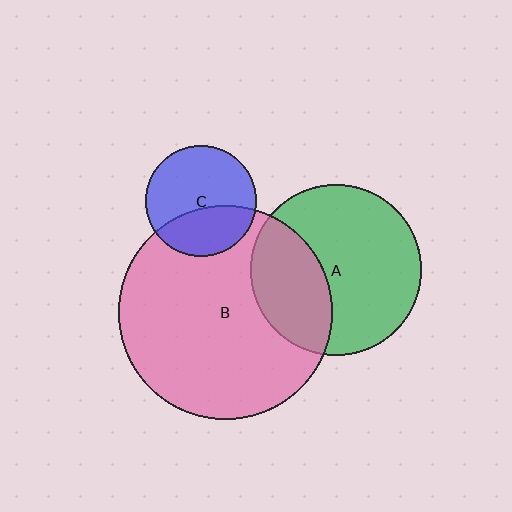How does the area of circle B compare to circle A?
Approximately 1.6 times.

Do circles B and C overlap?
Yes.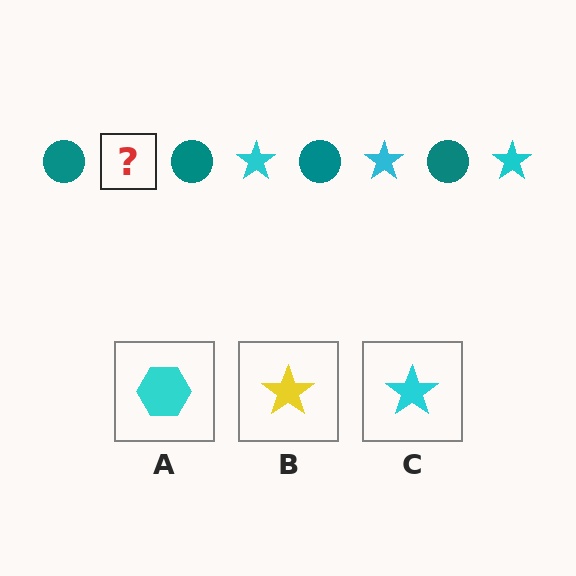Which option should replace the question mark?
Option C.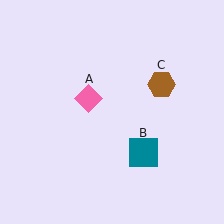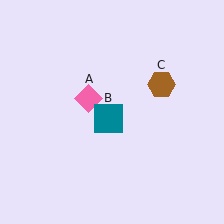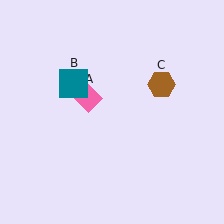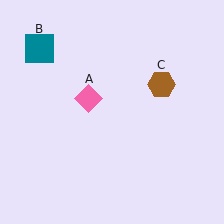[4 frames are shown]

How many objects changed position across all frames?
1 object changed position: teal square (object B).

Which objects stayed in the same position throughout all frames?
Pink diamond (object A) and brown hexagon (object C) remained stationary.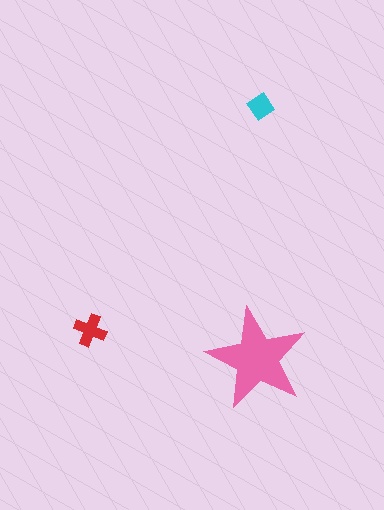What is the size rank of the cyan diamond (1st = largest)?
3rd.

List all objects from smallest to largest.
The cyan diamond, the red cross, the pink star.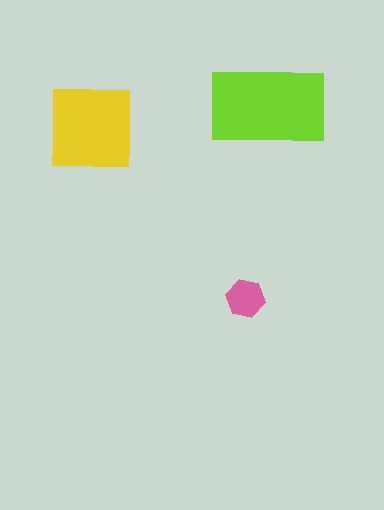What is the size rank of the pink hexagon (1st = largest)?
3rd.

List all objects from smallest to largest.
The pink hexagon, the yellow square, the lime rectangle.